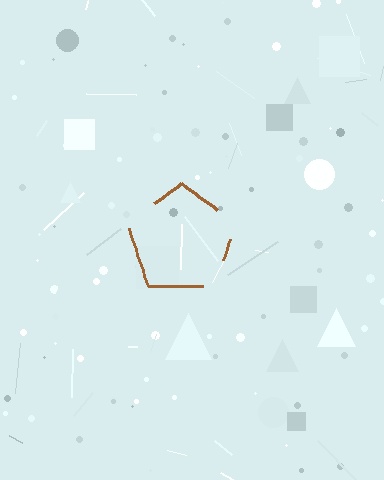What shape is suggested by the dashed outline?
The dashed outline suggests a pentagon.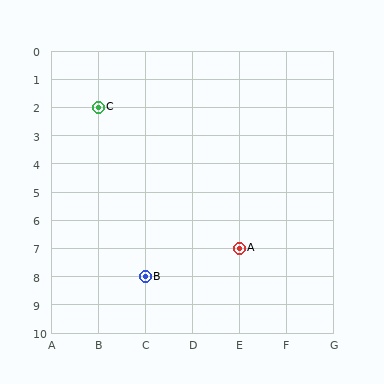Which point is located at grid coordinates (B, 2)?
Point C is at (B, 2).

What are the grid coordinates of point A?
Point A is at grid coordinates (E, 7).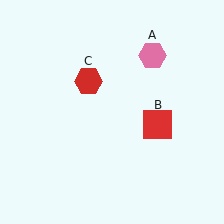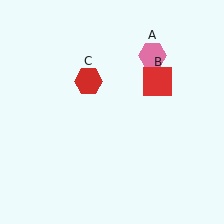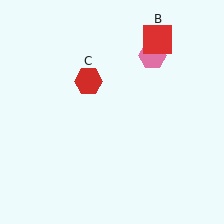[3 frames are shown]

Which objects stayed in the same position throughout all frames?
Pink hexagon (object A) and red hexagon (object C) remained stationary.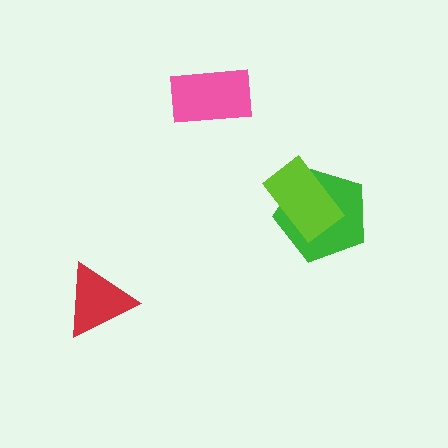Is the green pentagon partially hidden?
Yes, it is partially covered by another shape.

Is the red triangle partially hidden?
No, no other shape covers it.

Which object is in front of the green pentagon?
The lime rectangle is in front of the green pentagon.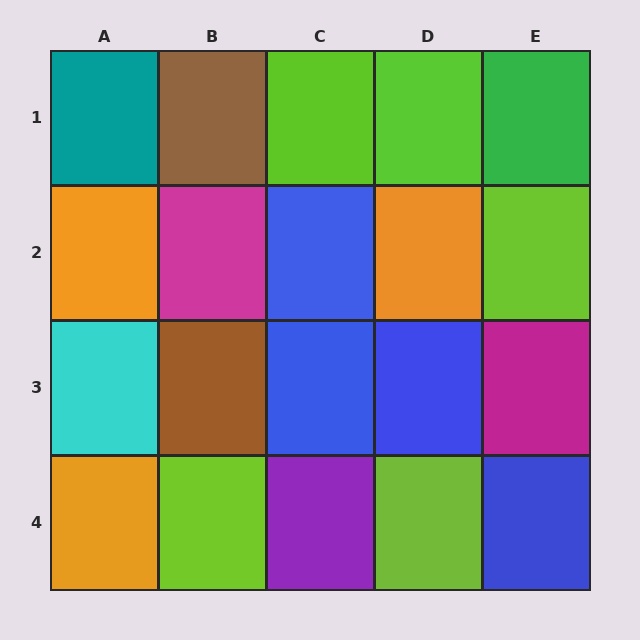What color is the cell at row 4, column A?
Orange.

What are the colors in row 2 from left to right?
Orange, magenta, blue, orange, lime.